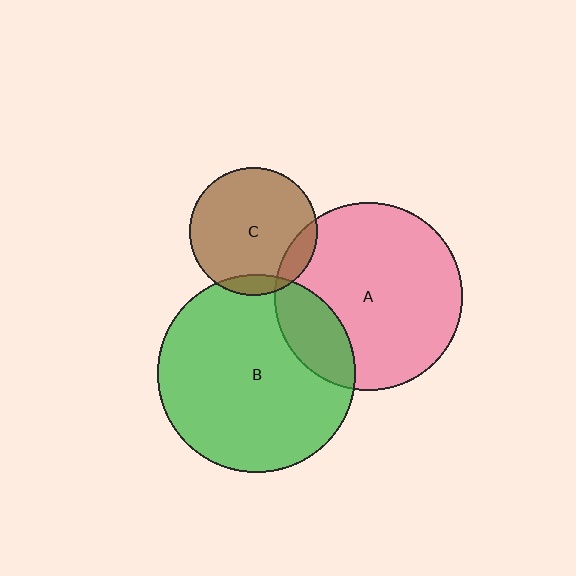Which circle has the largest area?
Circle B (green).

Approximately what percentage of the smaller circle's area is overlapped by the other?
Approximately 10%.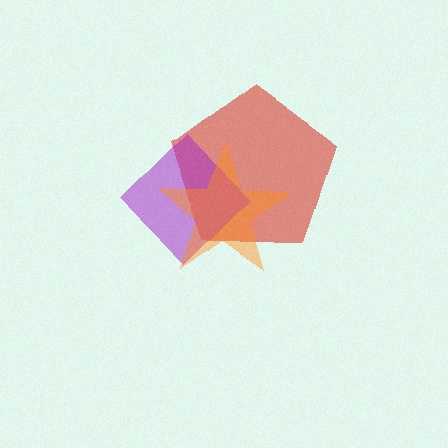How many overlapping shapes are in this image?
There are 3 overlapping shapes in the image.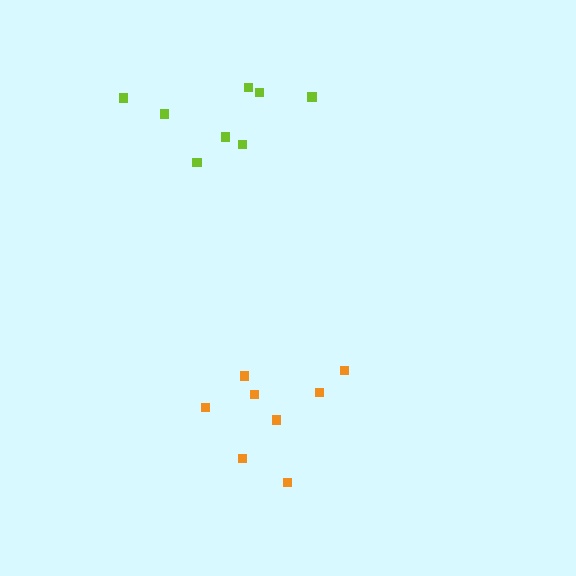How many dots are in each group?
Group 1: 8 dots, Group 2: 8 dots (16 total).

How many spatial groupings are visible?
There are 2 spatial groupings.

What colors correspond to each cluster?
The clusters are colored: orange, lime.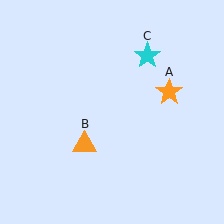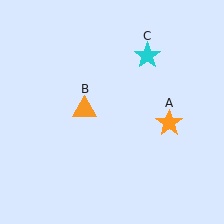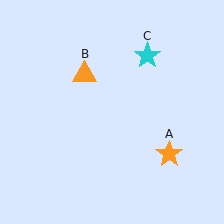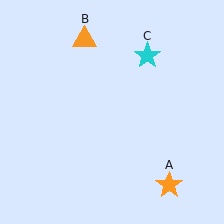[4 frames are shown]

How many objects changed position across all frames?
2 objects changed position: orange star (object A), orange triangle (object B).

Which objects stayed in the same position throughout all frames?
Cyan star (object C) remained stationary.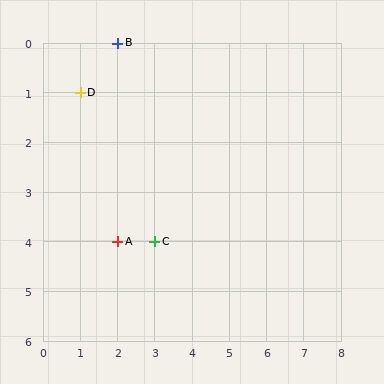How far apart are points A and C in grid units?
Points A and C are 1 column apart.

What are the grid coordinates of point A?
Point A is at grid coordinates (2, 4).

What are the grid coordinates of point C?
Point C is at grid coordinates (3, 4).